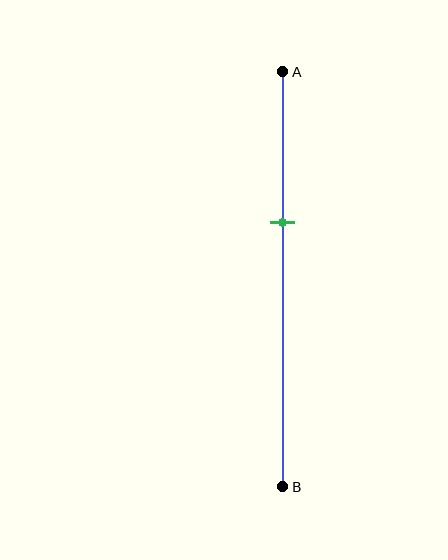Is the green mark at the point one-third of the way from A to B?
No, the mark is at about 35% from A, not at the 33% one-third point.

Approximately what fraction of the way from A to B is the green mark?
The green mark is approximately 35% of the way from A to B.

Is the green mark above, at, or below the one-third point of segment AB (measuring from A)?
The green mark is below the one-third point of segment AB.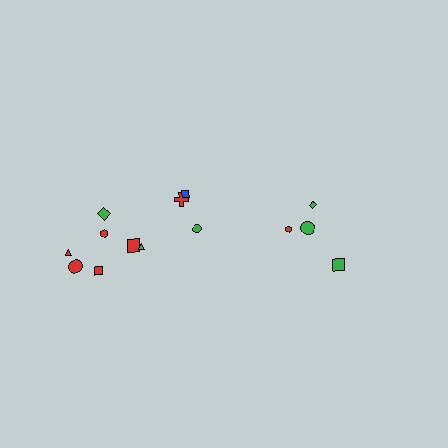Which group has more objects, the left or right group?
The left group.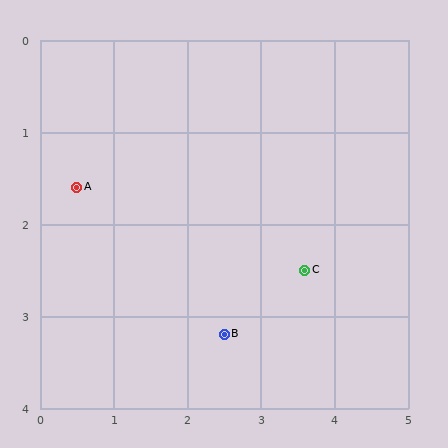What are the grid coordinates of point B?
Point B is at approximately (2.5, 3.2).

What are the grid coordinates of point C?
Point C is at approximately (3.6, 2.5).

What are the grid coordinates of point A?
Point A is at approximately (0.5, 1.6).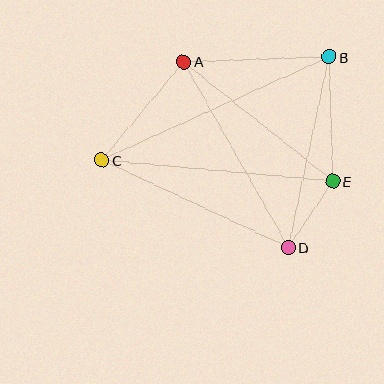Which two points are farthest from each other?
Points B and C are farthest from each other.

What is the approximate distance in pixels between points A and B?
The distance between A and B is approximately 146 pixels.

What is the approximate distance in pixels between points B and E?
The distance between B and E is approximately 124 pixels.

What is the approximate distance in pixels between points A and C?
The distance between A and C is approximately 128 pixels.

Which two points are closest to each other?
Points D and E are closest to each other.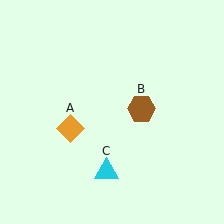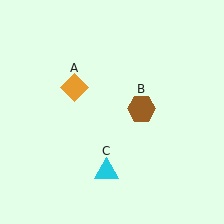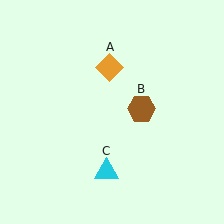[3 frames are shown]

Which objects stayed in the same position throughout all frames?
Brown hexagon (object B) and cyan triangle (object C) remained stationary.